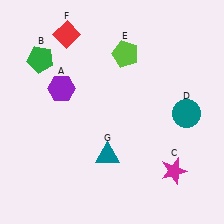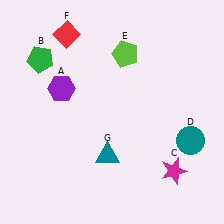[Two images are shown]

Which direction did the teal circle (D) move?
The teal circle (D) moved down.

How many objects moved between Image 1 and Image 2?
1 object moved between the two images.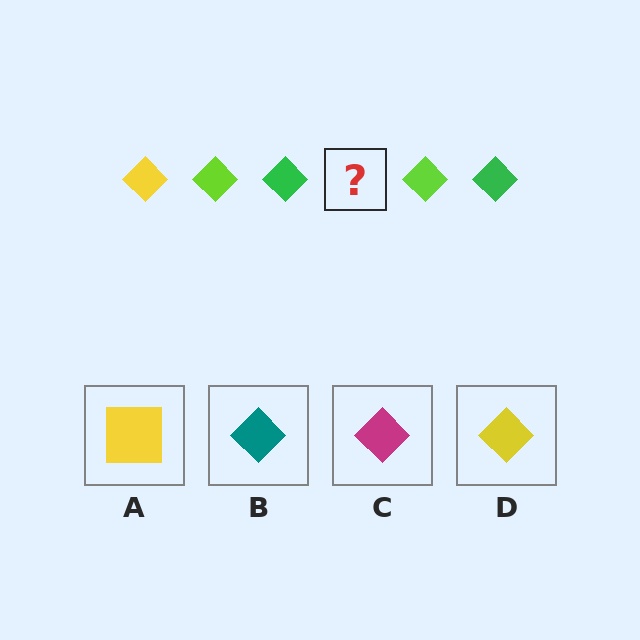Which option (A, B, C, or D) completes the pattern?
D.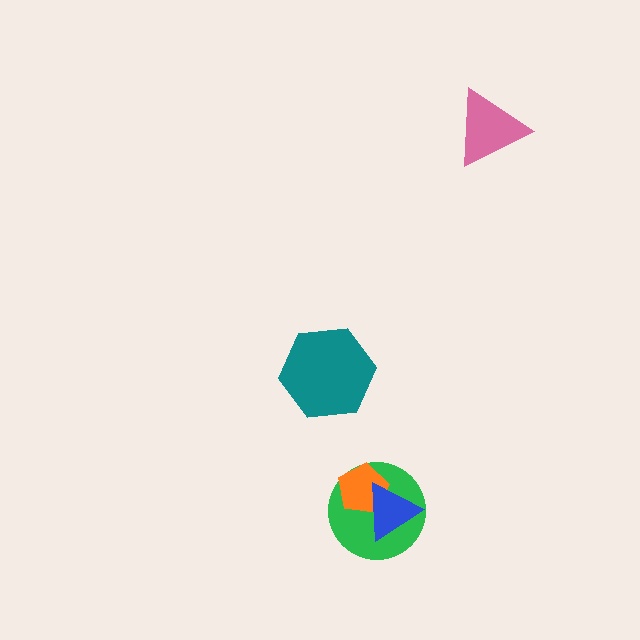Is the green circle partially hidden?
Yes, it is partially covered by another shape.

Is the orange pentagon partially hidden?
Yes, it is partially covered by another shape.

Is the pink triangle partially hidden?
No, no other shape covers it.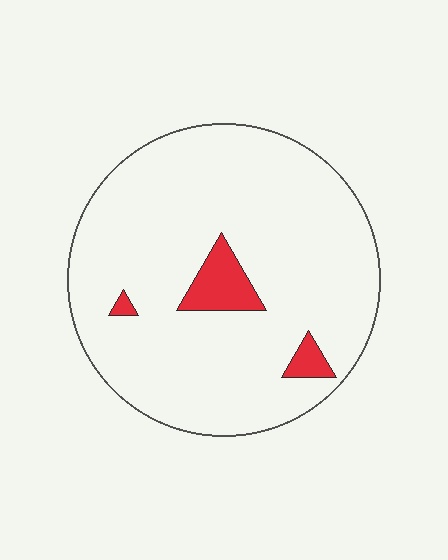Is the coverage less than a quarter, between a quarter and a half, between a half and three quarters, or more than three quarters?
Less than a quarter.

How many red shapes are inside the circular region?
3.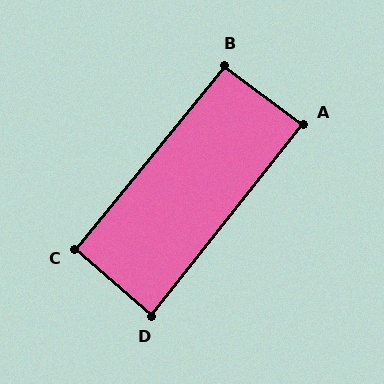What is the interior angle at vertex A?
Approximately 88 degrees (approximately right).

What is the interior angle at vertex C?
Approximately 92 degrees (approximately right).